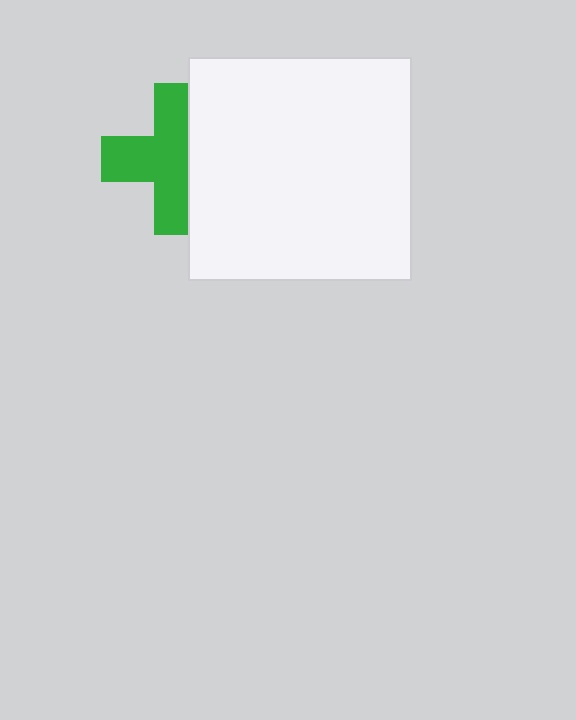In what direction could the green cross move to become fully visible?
The green cross could move left. That would shift it out from behind the white square entirely.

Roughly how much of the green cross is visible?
About half of it is visible (roughly 64%).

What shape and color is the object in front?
The object in front is a white square.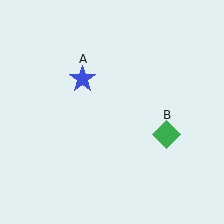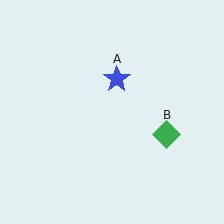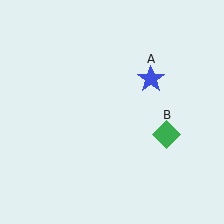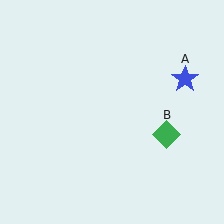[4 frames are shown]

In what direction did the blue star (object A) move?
The blue star (object A) moved right.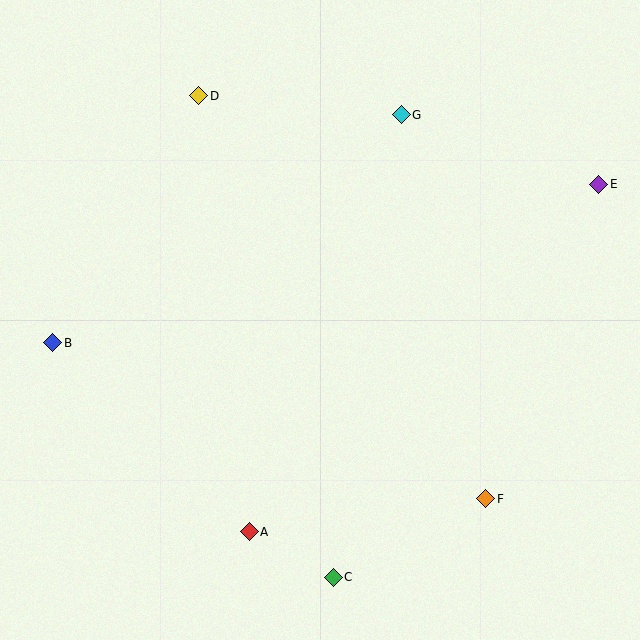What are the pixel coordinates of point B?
Point B is at (53, 343).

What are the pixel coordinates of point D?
Point D is at (199, 96).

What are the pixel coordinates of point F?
Point F is at (486, 499).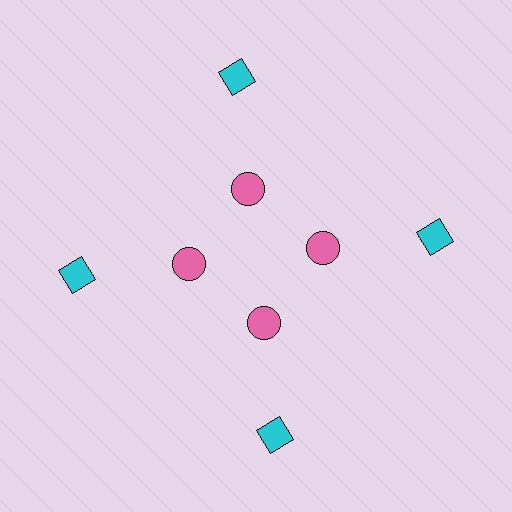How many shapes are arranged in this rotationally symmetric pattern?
There are 8 shapes, arranged in 4 groups of 2.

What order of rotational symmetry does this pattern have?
This pattern has 4-fold rotational symmetry.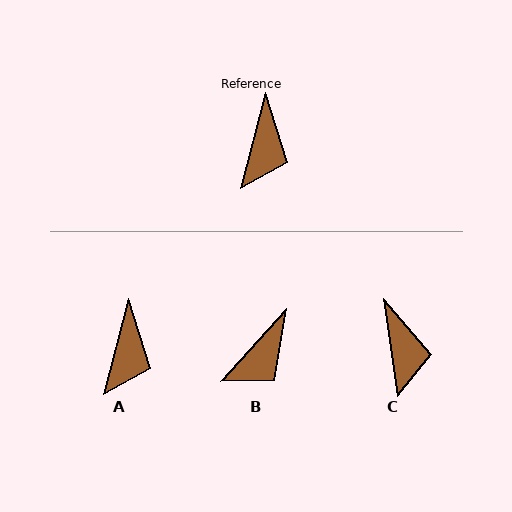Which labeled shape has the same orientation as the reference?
A.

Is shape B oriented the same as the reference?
No, it is off by about 28 degrees.